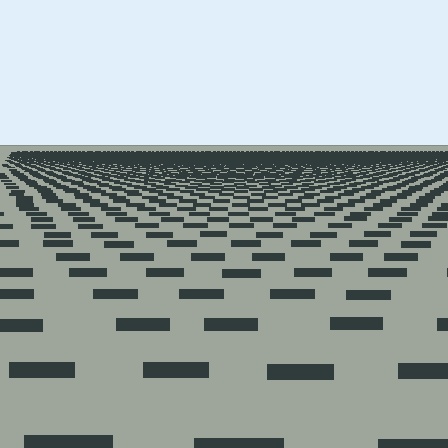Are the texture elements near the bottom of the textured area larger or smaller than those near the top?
Larger. Near the bottom, elements are closer to the viewer and appear at a bigger on-screen size.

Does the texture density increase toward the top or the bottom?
Density increases toward the top.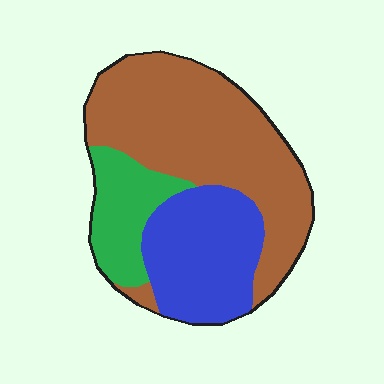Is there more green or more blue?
Blue.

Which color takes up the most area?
Brown, at roughly 55%.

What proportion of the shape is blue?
Blue covers roughly 30% of the shape.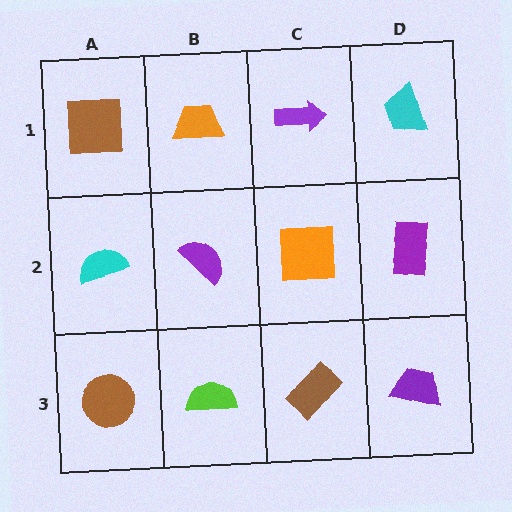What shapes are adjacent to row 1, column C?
An orange square (row 2, column C), an orange trapezoid (row 1, column B), a cyan trapezoid (row 1, column D).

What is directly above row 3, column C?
An orange square.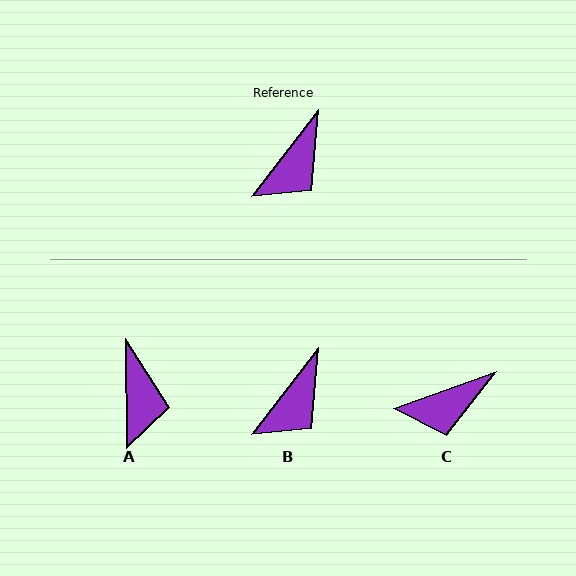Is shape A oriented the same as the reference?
No, it is off by about 38 degrees.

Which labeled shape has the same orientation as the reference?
B.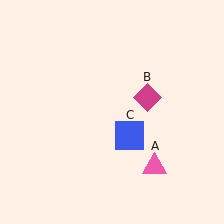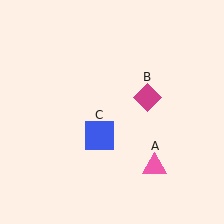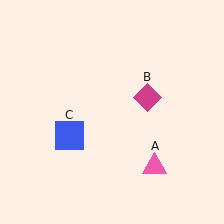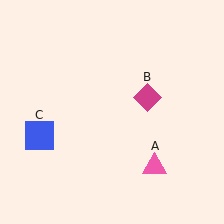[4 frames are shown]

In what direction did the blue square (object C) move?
The blue square (object C) moved left.